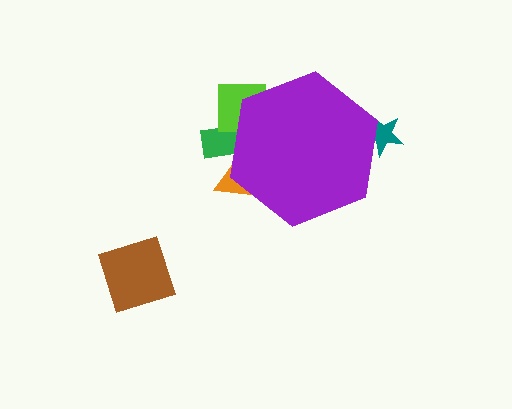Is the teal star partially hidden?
Yes, the teal star is partially hidden behind the purple hexagon.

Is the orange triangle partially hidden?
Yes, the orange triangle is partially hidden behind the purple hexagon.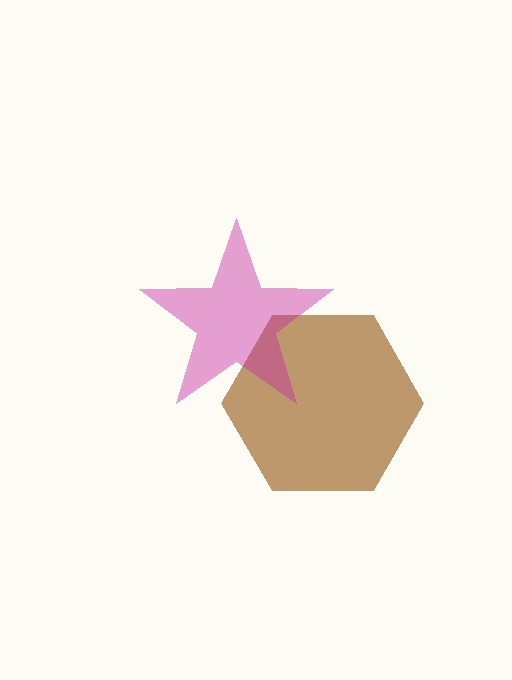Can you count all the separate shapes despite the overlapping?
Yes, there are 2 separate shapes.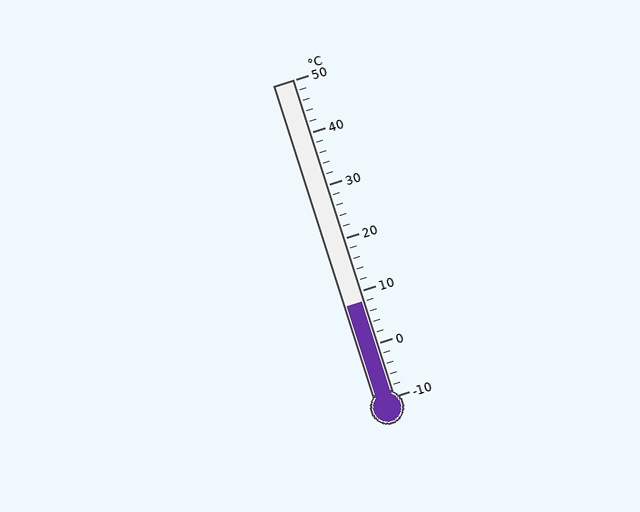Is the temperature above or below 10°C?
The temperature is below 10°C.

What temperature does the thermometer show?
The thermometer shows approximately 8°C.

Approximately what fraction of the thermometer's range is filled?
The thermometer is filled to approximately 30% of its range.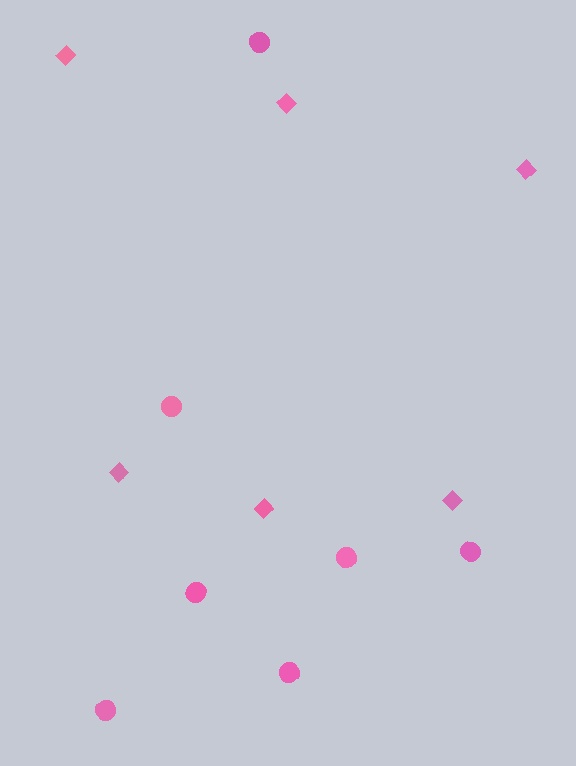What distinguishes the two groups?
There are 2 groups: one group of diamonds (6) and one group of circles (7).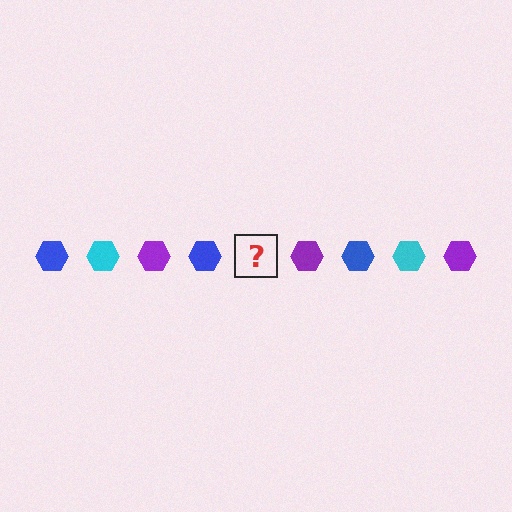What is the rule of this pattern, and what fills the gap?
The rule is that the pattern cycles through blue, cyan, purple hexagons. The gap should be filled with a cyan hexagon.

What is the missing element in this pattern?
The missing element is a cyan hexagon.